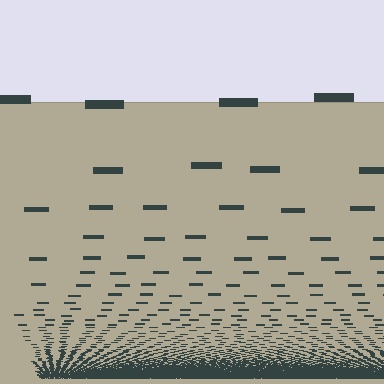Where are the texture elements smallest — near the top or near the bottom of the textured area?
Near the bottom.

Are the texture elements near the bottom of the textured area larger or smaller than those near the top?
Smaller. The gradient is inverted — elements near the bottom are smaller and denser.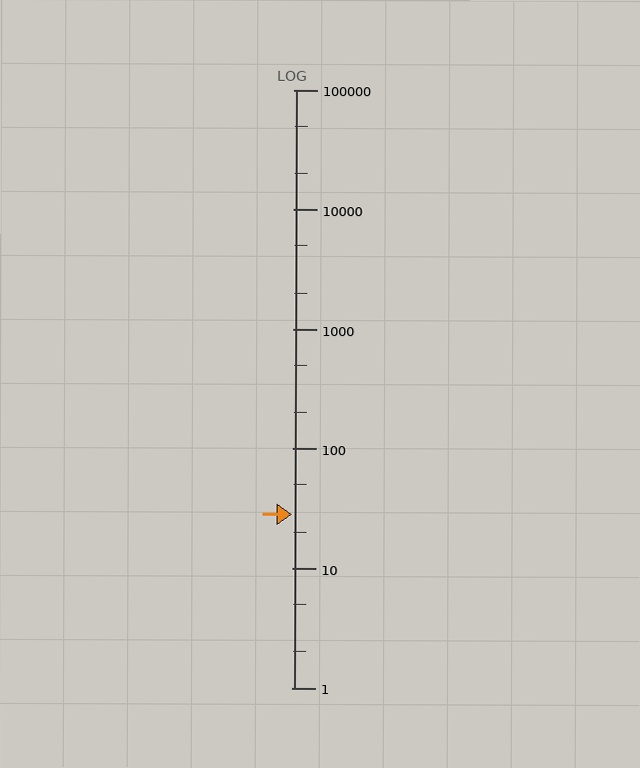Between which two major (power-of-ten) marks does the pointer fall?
The pointer is between 10 and 100.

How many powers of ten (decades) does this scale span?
The scale spans 5 decades, from 1 to 100000.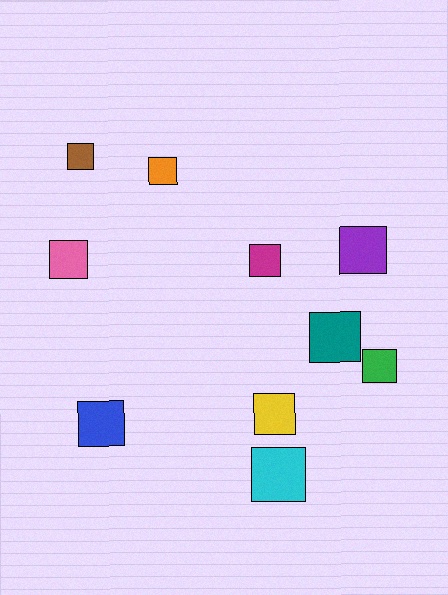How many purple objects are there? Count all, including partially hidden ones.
There is 1 purple object.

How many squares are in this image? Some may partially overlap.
There are 10 squares.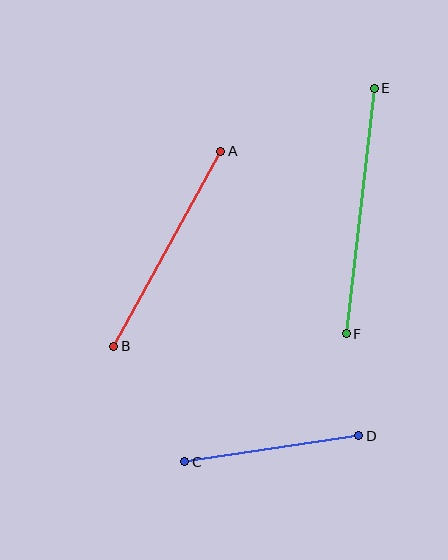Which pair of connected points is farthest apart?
Points E and F are farthest apart.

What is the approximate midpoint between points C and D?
The midpoint is at approximately (272, 449) pixels.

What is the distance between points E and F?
The distance is approximately 247 pixels.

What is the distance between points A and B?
The distance is approximately 222 pixels.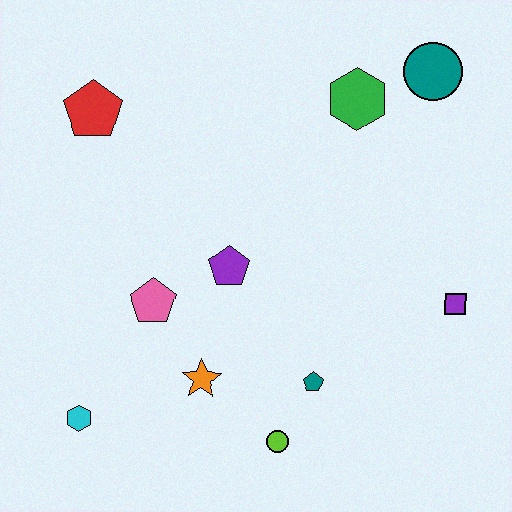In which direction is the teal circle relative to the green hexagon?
The teal circle is to the right of the green hexagon.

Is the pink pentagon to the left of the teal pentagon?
Yes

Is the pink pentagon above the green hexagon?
No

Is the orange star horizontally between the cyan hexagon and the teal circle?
Yes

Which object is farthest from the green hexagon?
The cyan hexagon is farthest from the green hexagon.